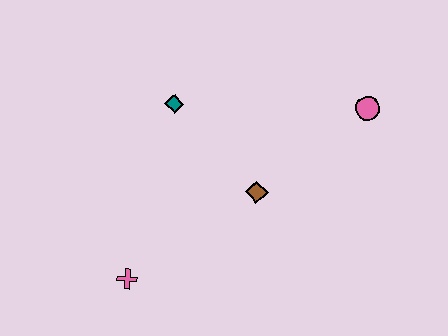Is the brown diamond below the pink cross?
No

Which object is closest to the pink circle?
The brown diamond is closest to the pink circle.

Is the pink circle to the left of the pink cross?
No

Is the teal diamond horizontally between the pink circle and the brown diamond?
No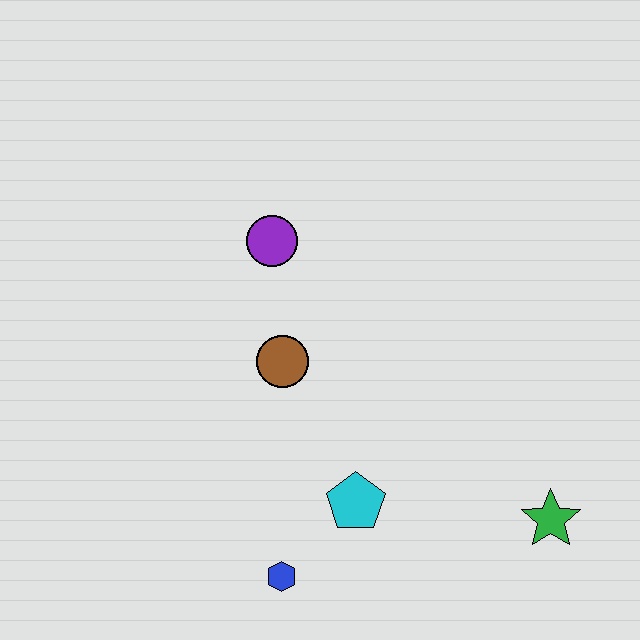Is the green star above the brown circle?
No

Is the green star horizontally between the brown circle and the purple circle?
No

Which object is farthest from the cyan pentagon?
The purple circle is farthest from the cyan pentagon.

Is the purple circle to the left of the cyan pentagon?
Yes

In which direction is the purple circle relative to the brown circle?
The purple circle is above the brown circle.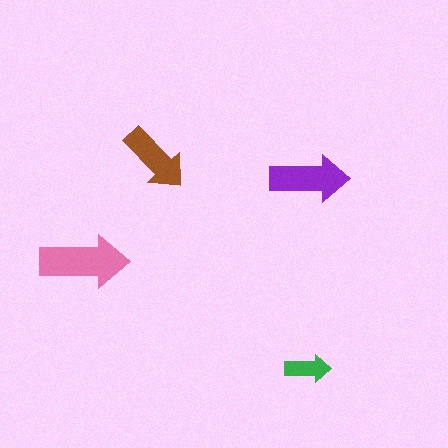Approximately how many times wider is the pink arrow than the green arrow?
About 2 times wider.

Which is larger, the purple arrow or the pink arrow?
The pink one.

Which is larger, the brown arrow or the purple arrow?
The purple one.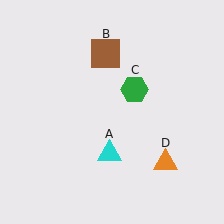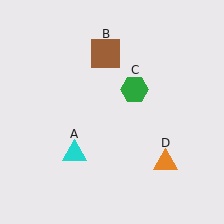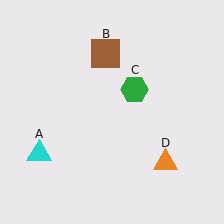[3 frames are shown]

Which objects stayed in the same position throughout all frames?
Brown square (object B) and green hexagon (object C) and orange triangle (object D) remained stationary.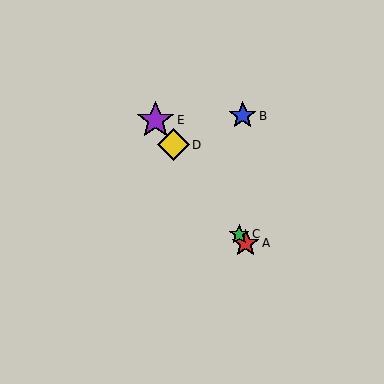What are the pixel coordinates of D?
Object D is at (173, 145).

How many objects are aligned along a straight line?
4 objects (A, C, D, E) are aligned along a straight line.